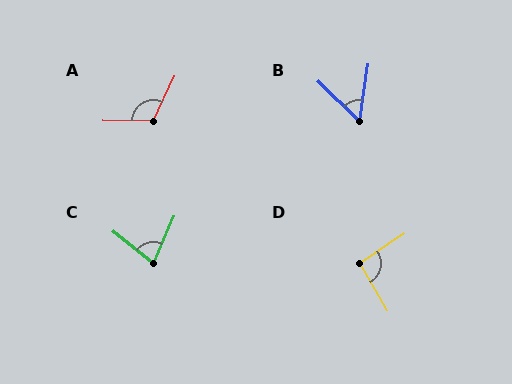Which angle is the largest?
A, at approximately 115 degrees.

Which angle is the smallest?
B, at approximately 54 degrees.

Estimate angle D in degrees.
Approximately 94 degrees.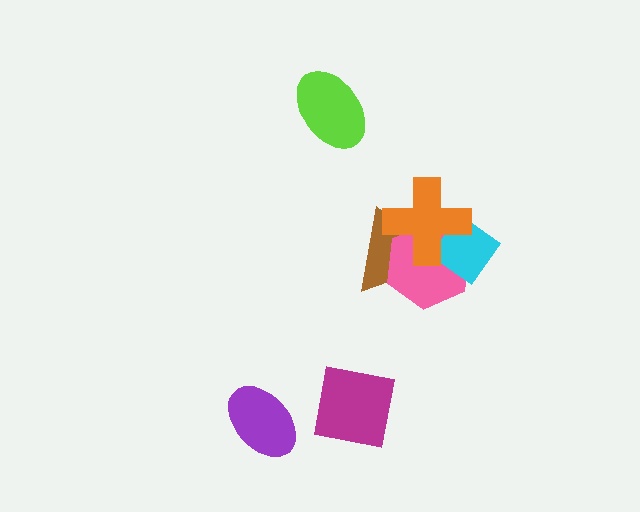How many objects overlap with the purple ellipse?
0 objects overlap with the purple ellipse.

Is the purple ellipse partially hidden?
No, no other shape covers it.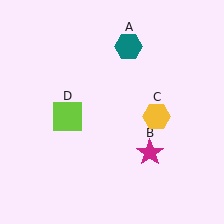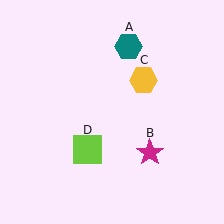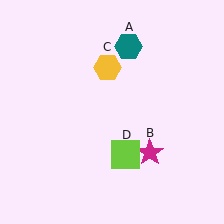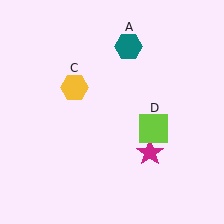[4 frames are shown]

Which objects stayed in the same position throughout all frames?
Teal hexagon (object A) and magenta star (object B) remained stationary.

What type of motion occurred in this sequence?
The yellow hexagon (object C), lime square (object D) rotated counterclockwise around the center of the scene.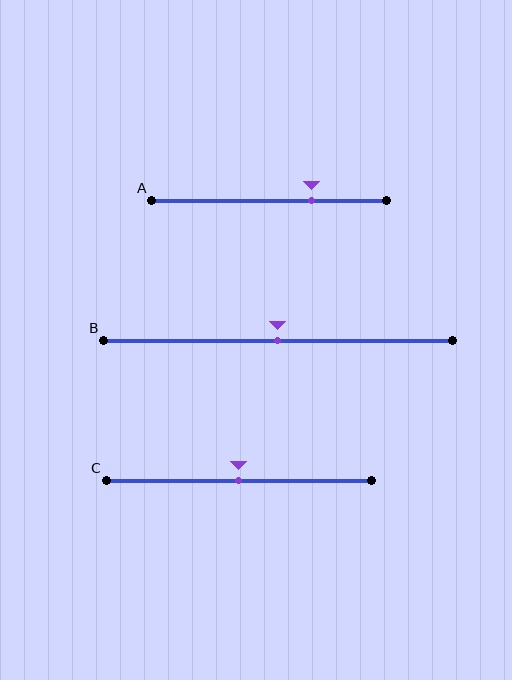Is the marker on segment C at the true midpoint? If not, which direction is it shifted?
Yes, the marker on segment C is at the true midpoint.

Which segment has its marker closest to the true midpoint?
Segment B has its marker closest to the true midpoint.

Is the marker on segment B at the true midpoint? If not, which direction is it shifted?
Yes, the marker on segment B is at the true midpoint.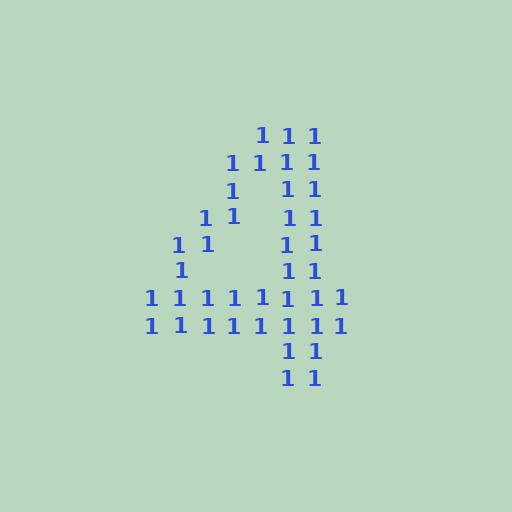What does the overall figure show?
The overall figure shows the digit 4.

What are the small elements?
The small elements are digit 1's.